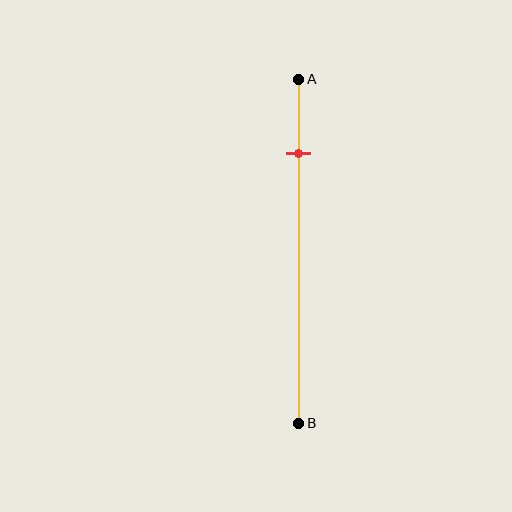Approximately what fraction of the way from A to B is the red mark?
The red mark is approximately 20% of the way from A to B.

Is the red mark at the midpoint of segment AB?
No, the mark is at about 20% from A, not at the 50% midpoint.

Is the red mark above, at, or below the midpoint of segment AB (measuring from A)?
The red mark is above the midpoint of segment AB.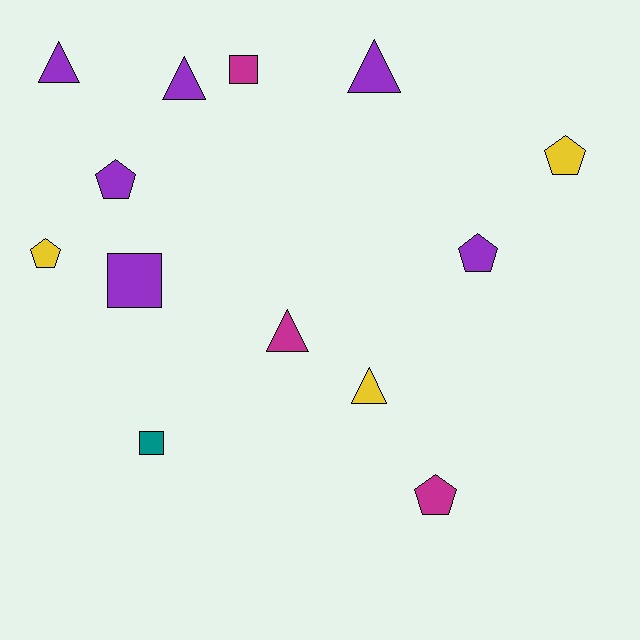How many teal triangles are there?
There are no teal triangles.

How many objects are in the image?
There are 13 objects.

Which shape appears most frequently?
Pentagon, with 5 objects.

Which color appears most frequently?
Purple, with 6 objects.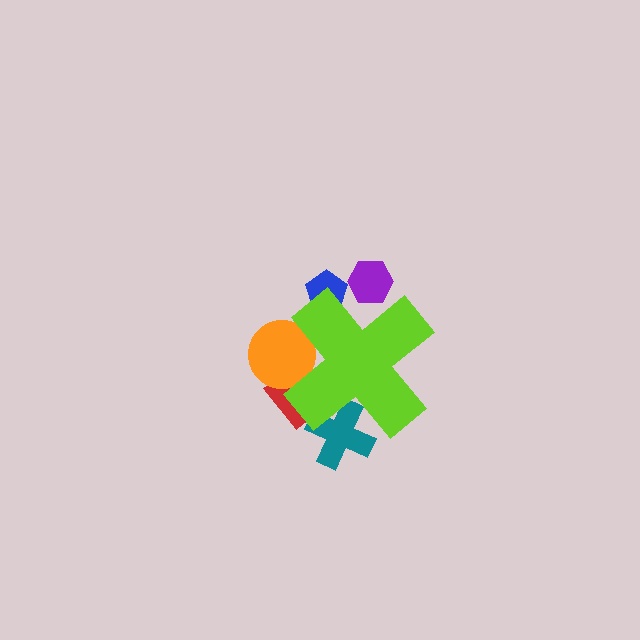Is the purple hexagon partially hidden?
Yes, the purple hexagon is partially hidden behind the lime cross.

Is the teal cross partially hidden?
Yes, the teal cross is partially hidden behind the lime cross.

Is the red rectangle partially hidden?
Yes, the red rectangle is partially hidden behind the lime cross.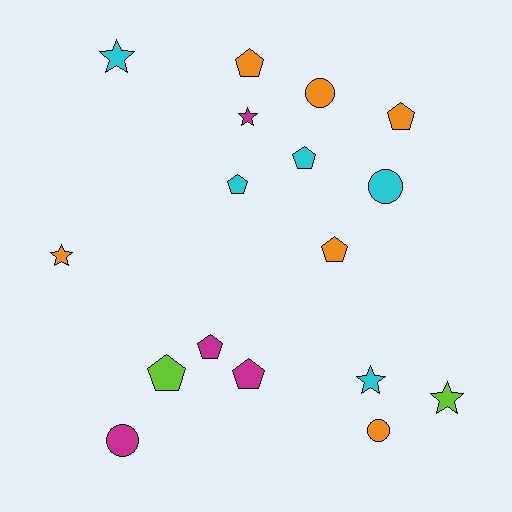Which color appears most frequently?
Orange, with 6 objects.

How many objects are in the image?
There are 17 objects.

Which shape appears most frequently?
Pentagon, with 8 objects.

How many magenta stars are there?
There is 1 magenta star.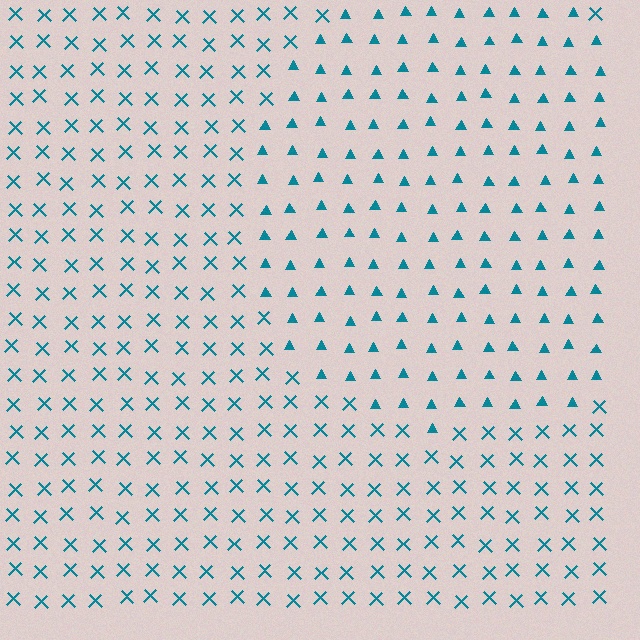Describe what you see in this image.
The image is filled with small teal elements arranged in a uniform grid. A circle-shaped region contains triangles, while the surrounding area contains X marks. The boundary is defined purely by the change in element shape.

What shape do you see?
I see a circle.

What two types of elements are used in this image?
The image uses triangles inside the circle region and X marks outside it.